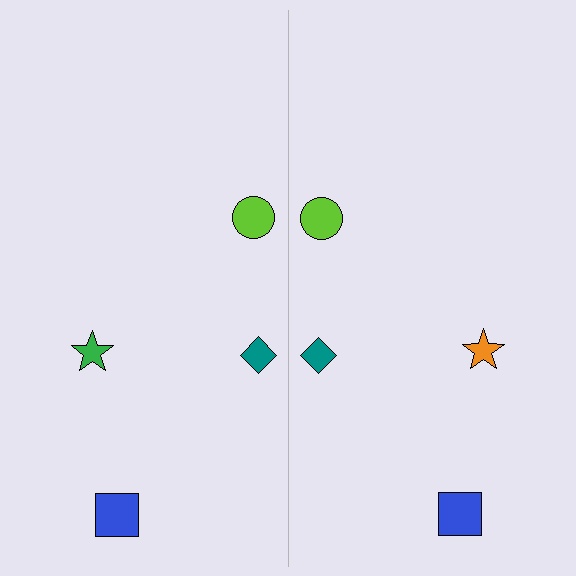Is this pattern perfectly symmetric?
No, the pattern is not perfectly symmetric. The orange star on the right side breaks the symmetry — its mirror counterpart is green.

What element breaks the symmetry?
The orange star on the right side breaks the symmetry — its mirror counterpart is green.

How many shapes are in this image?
There are 8 shapes in this image.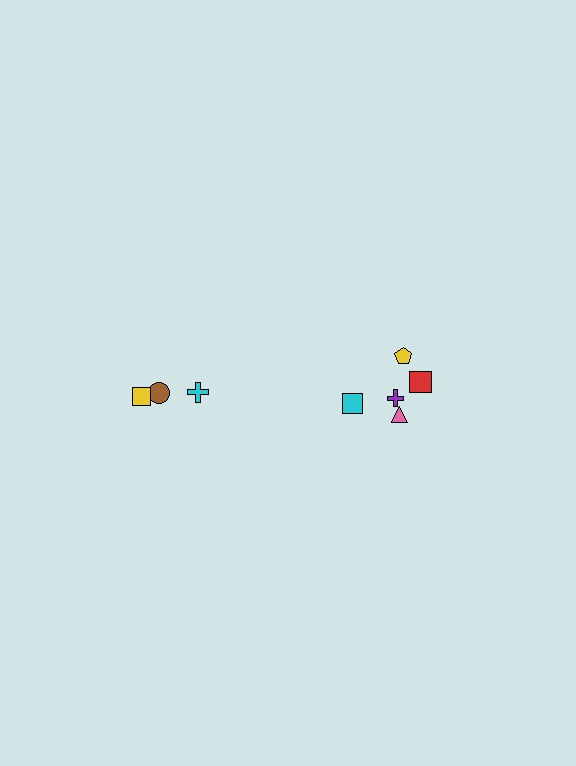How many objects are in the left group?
There are 3 objects.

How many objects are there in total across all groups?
There are 8 objects.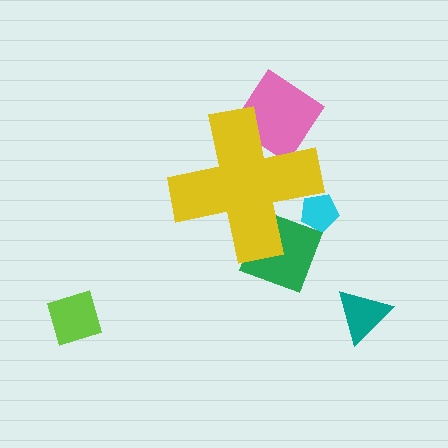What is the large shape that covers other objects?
A yellow cross.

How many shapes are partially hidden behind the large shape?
3 shapes are partially hidden.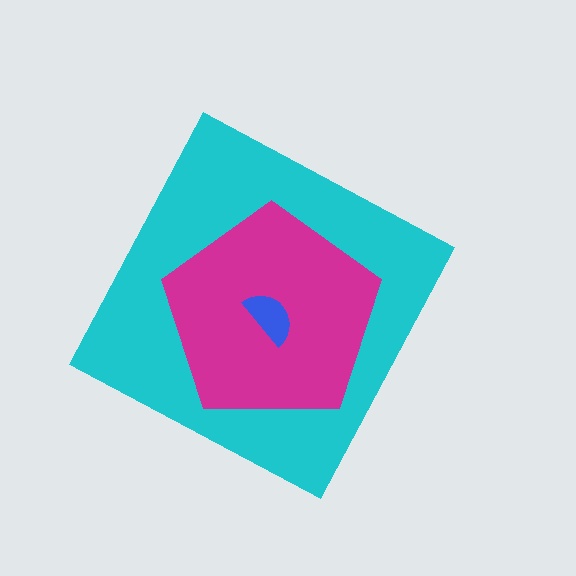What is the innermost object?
The blue semicircle.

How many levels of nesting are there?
3.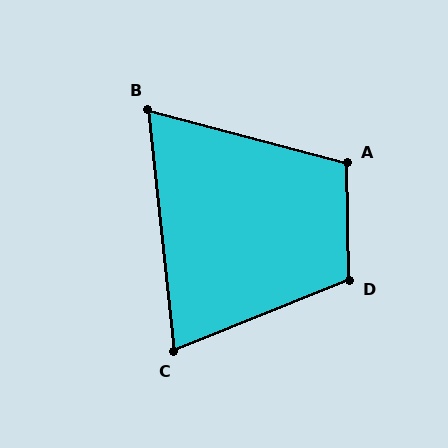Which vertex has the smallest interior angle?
B, at approximately 69 degrees.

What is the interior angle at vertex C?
Approximately 74 degrees (acute).